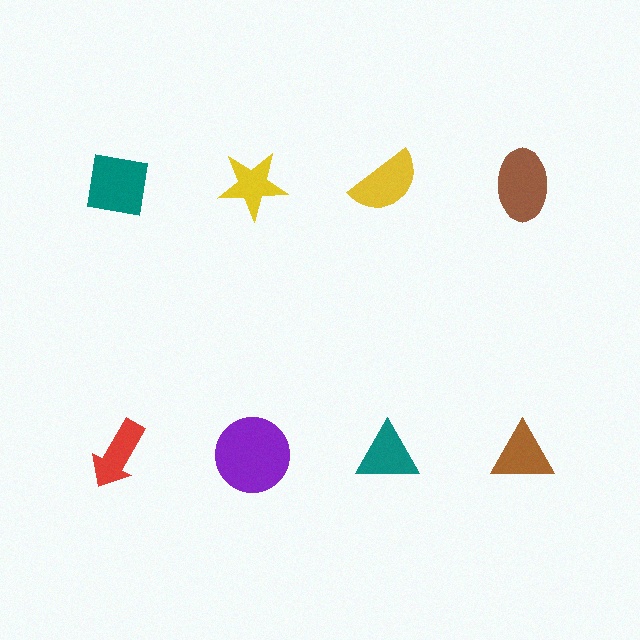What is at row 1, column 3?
A yellow semicircle.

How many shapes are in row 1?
4 shapes.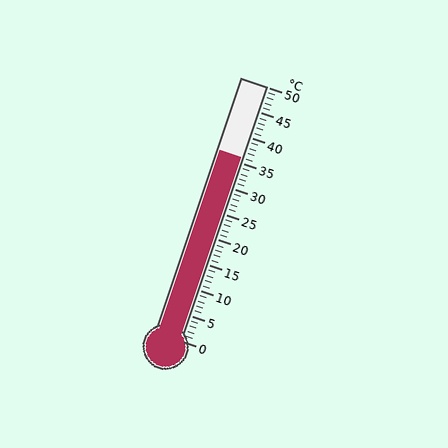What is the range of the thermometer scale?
The thermometer scale ranges from 0°C to 50°C.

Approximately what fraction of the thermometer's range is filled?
The thermometer is filled to approximately 70% of its range.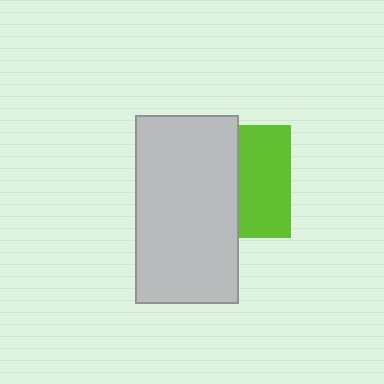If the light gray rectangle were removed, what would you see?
You would see the complete lime square.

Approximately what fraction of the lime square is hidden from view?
Roughly 54% of the lime square is hidden behind the light gray rectangle.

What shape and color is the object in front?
The object in front is a light gray rectangle.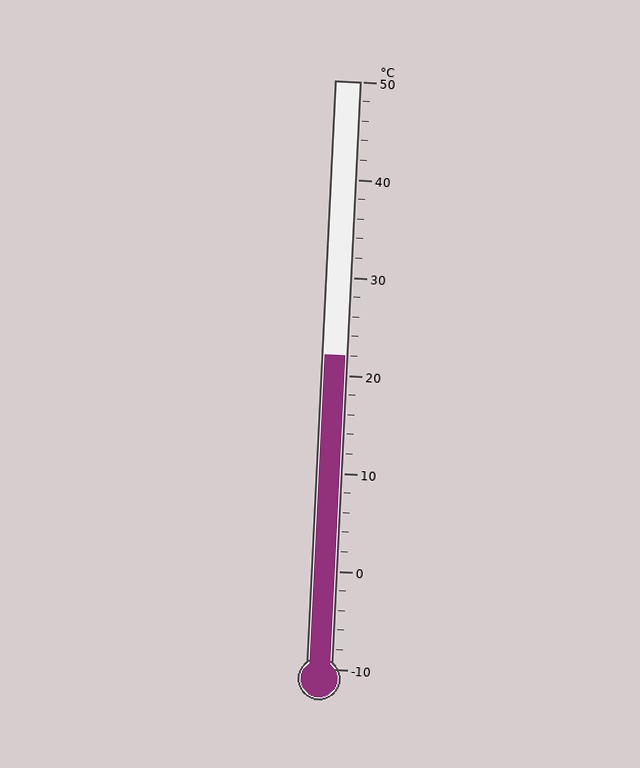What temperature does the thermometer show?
The thermometer shows approximately 22°C.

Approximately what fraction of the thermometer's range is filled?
The thermometer is filled to approximately 55% of its range.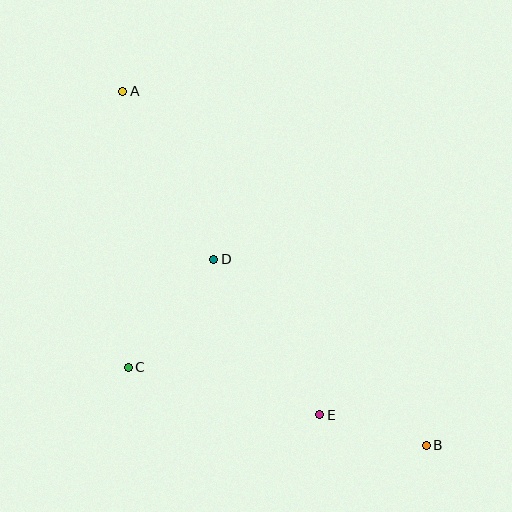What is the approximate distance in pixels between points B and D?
The distance between B and D is approximately 282 pixels.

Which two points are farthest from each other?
Points A and B are farthest from each other.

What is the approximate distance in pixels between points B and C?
The distance between B and C is approximately 308 pixels.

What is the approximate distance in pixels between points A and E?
The distance between A and E is approximately 379 pixels.